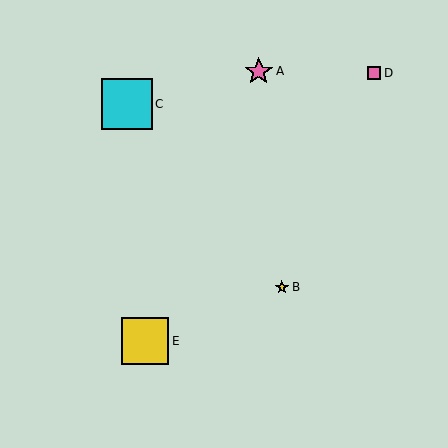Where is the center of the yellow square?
The center of the yellow square is at (145, 341).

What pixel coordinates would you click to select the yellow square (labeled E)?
Click at (145, 341) to select the yellow square E.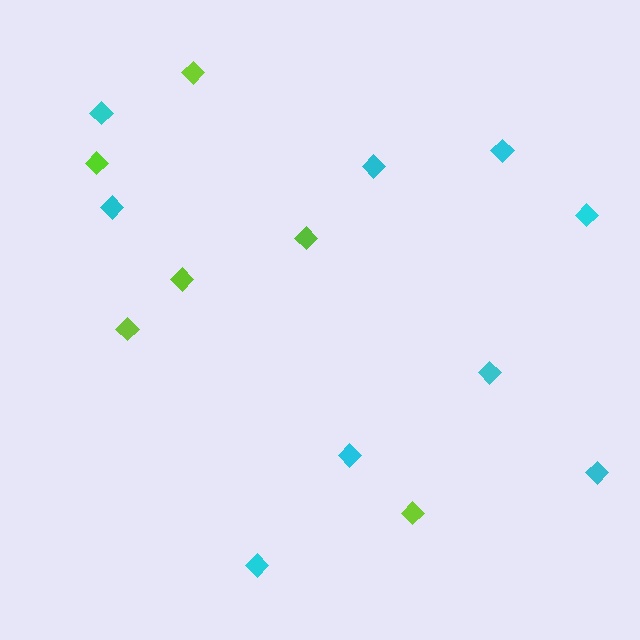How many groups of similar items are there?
There are 2 groups: one group of cyan diamonds (9) and one group of lime diamonds (6).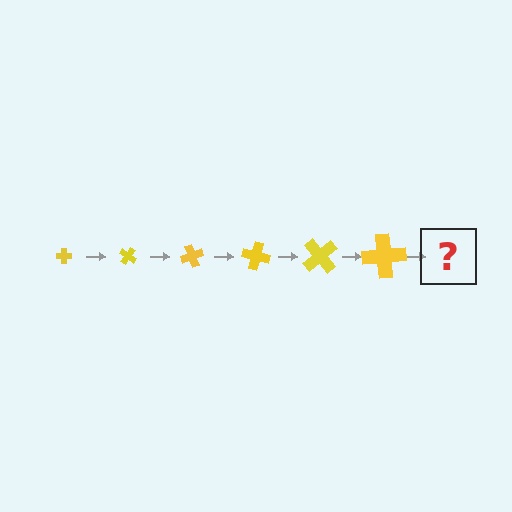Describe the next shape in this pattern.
It should be a cross, larger than the previous one and rotated 210 degrees from the start.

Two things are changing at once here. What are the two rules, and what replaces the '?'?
The two rules are that the cross grows larger each step and it rotates 35 degrees each step. The '?' should be a cross, larger than the previous one and rotated 210 degrees from the start.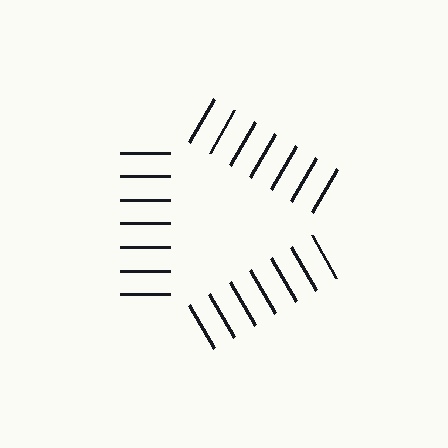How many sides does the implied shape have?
3 sides — the line-ends trace a triangle.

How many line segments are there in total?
21 — 7 along each of the 3 edges.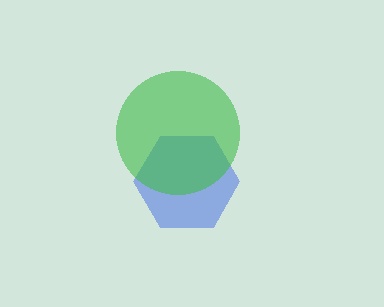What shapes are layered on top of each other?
The layered shapes are: a blue hexagon, a green circle.